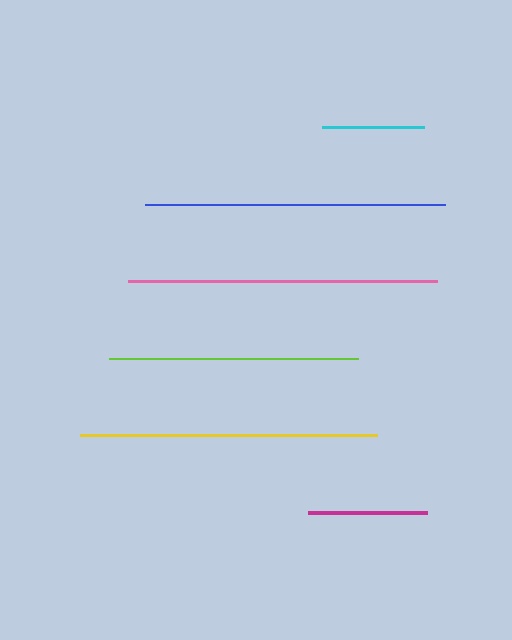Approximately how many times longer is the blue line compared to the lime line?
The blue line is approximately 1.2 times the length of the lime line.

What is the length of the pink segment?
The pink segment is approximately 308 pixels long.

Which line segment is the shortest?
The cyan line is the shortest at approximately 102 pixels.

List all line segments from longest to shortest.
From longest to shortest: pink, blue, yellow, lime, magenta, cyan.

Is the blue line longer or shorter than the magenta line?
The blue line is longer than the magenta line.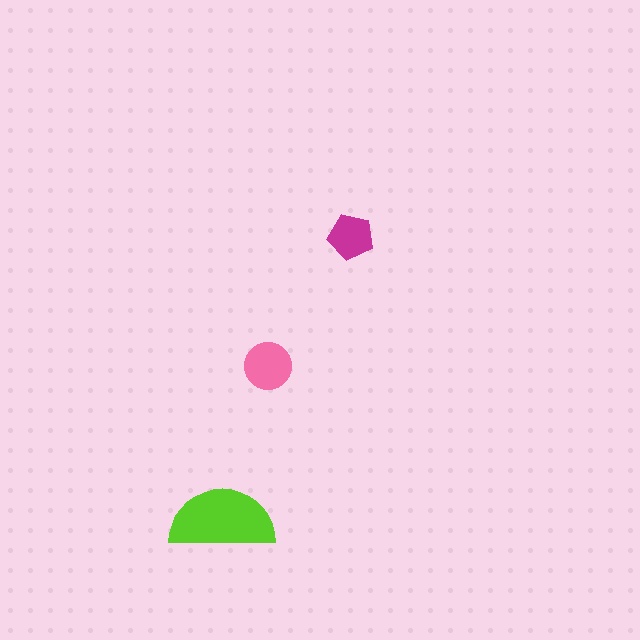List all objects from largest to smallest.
The lime semicircle, the pink circle, the magenta pentagon.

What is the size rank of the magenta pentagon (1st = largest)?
3rd.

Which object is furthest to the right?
The magenta pentagon is rightmost.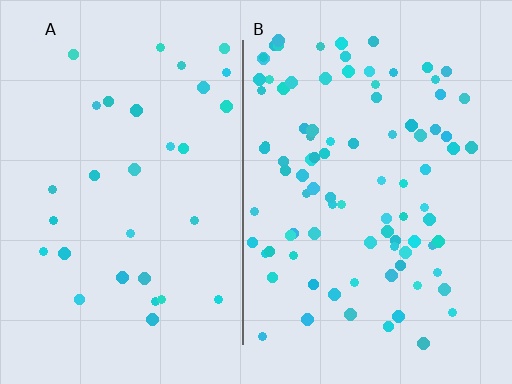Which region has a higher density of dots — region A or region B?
B (the right).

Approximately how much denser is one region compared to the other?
Approximately 2.9× — region B over region A.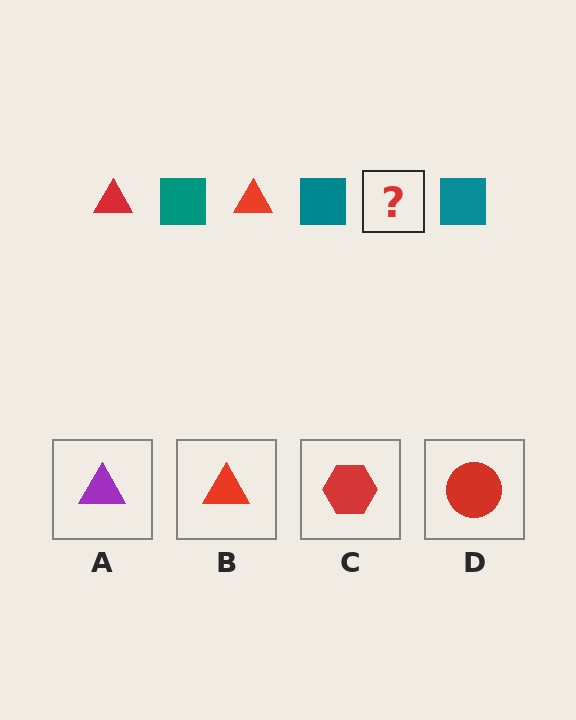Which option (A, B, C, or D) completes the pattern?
B.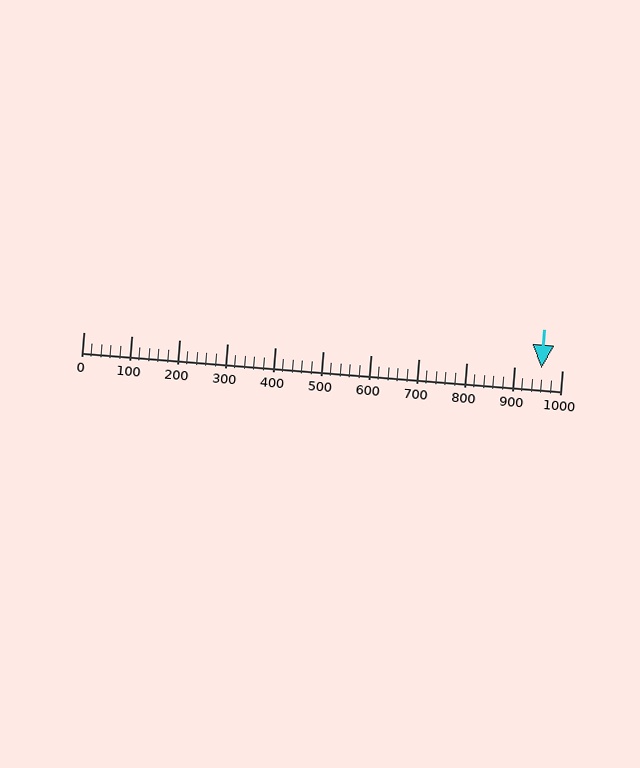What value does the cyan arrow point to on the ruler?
The cyan arrow points to approximately 956.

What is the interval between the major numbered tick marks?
The major tick marks are spaced 100 units apart.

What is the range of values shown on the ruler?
The ruler shows values from 0 to 1000.